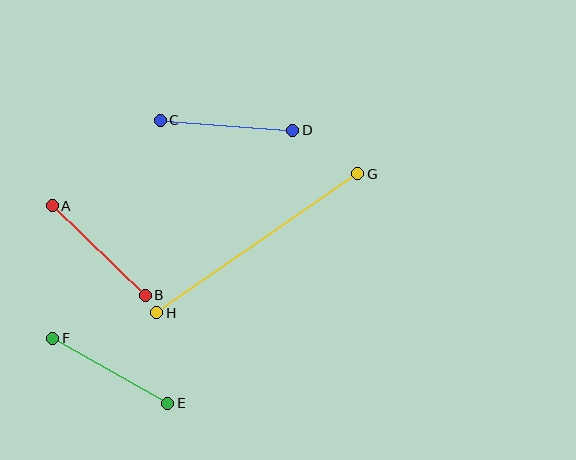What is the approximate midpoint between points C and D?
The midpoint is at approximately (226, 125) pixels.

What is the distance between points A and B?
The distance is approximately 129 pixels.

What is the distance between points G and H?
The distance is approximately 244 pixels.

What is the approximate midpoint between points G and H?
The midpoint is at approximately (257, 243) pixels.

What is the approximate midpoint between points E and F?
The midpoint is at approximately (110, 371) pixels.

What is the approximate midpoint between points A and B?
The midpoint is at approximately (99, 251) pixels.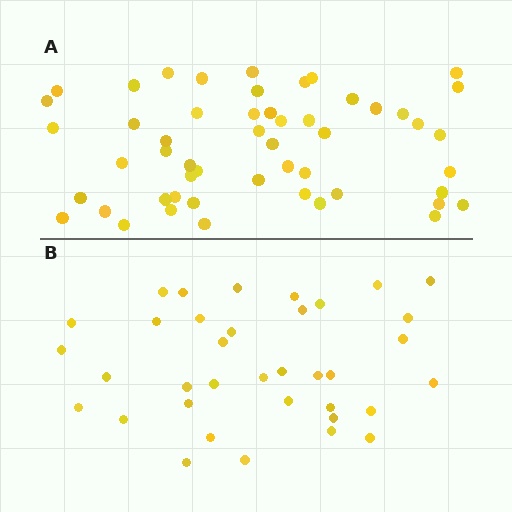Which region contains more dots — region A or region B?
Region A (the top region) has more dots.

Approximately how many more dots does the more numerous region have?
Region A has approximately 15 more dots than region B.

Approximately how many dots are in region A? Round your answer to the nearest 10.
About 50 dots. (The exact count is 52, which rounds to 50.)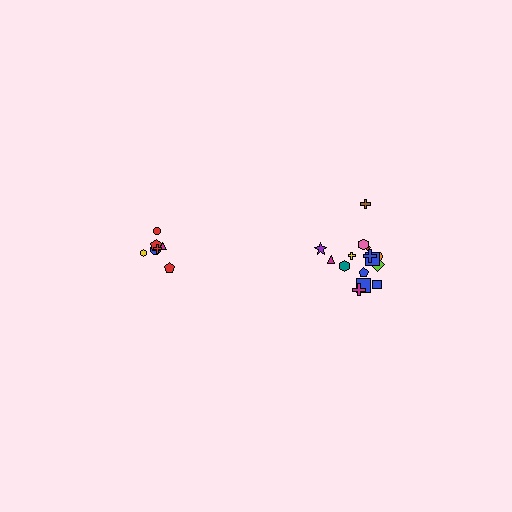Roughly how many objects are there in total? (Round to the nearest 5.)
Roughly 20 objects in total.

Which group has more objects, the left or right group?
The right group.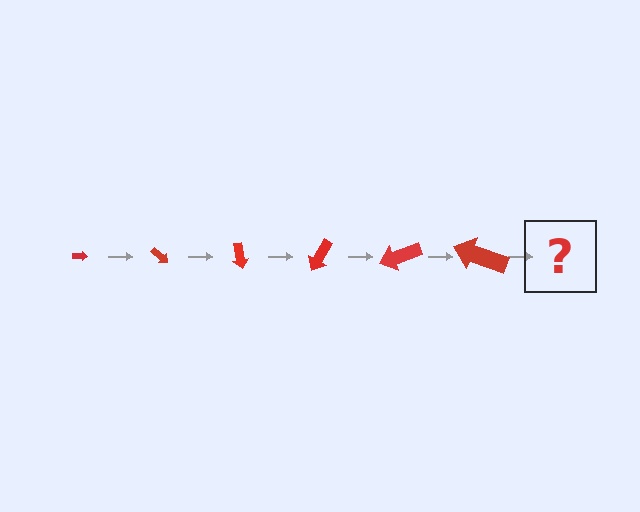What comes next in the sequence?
The next element should be an arrow, larger than the previous one and rotated 240 degrees from the start.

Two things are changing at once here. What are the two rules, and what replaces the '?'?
The two rules are that the arrow grows larger each step and it rotates 40 degrees each step. The '?' should be an arrow, larger than the previous one and rotated 240 degrees from the start.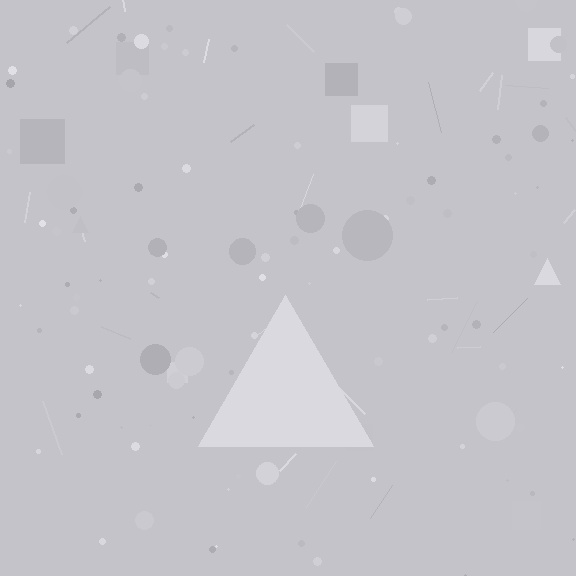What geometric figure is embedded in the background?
A triangle is embedded in the background.